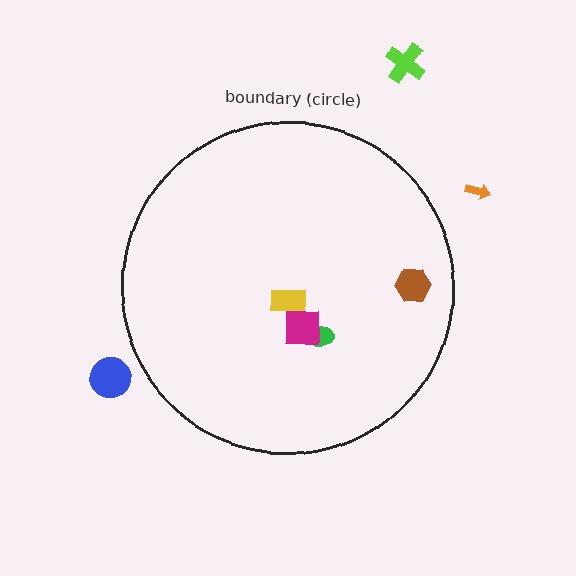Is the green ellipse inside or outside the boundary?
Inside.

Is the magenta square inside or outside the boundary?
Inside.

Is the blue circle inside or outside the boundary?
Outside.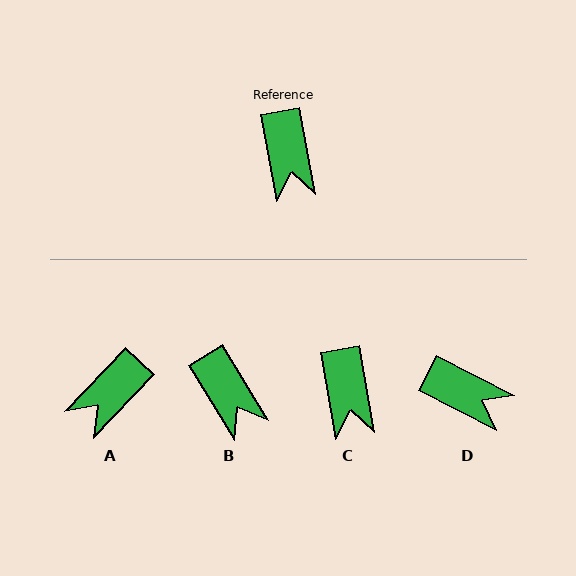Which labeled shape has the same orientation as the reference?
C.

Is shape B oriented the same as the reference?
No, it is off by about 21 degrees.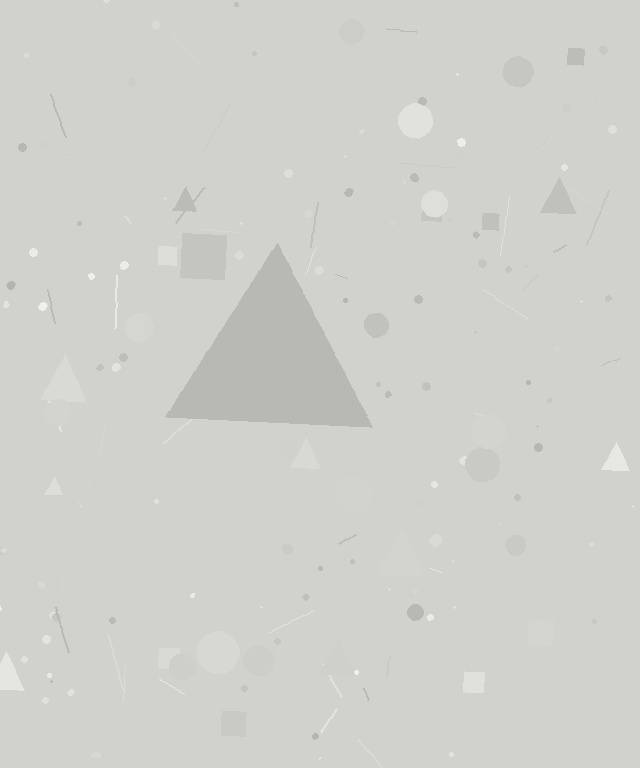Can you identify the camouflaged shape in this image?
The camouflaged shape is a triangle.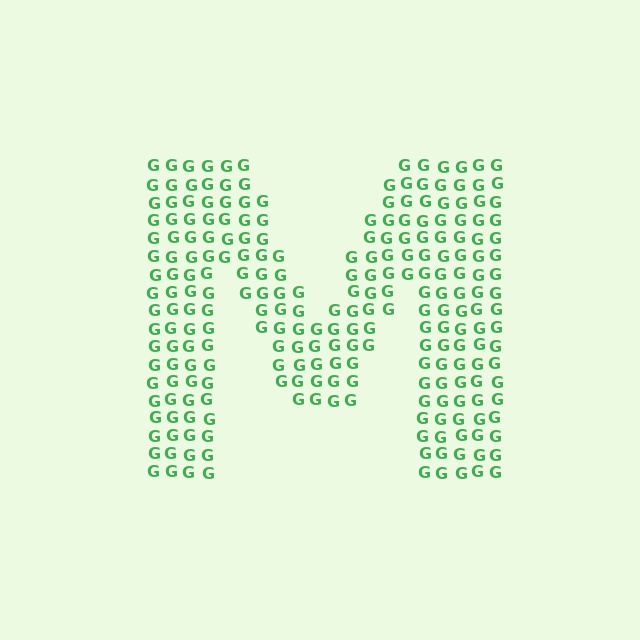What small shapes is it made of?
It is made of small letter G's.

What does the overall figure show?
The overall figure shows the letter M.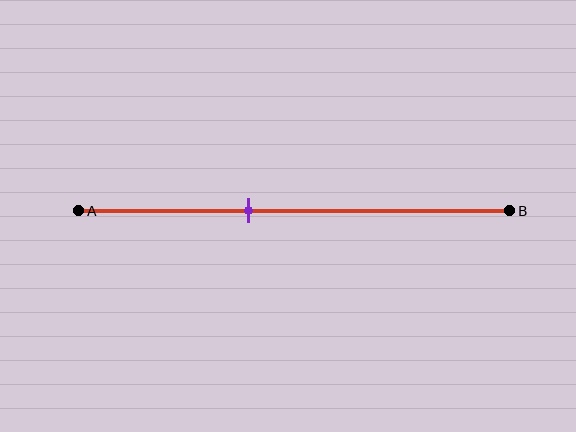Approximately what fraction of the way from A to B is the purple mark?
The purple mark is approximately 40% of the way from A to B.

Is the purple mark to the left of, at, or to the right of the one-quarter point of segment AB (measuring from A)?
The purple mark is to the right of the one-quarter point of segment AB.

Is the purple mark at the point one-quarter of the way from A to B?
No, the mark is at about 40% from A, not at the 25% one-quarter point.